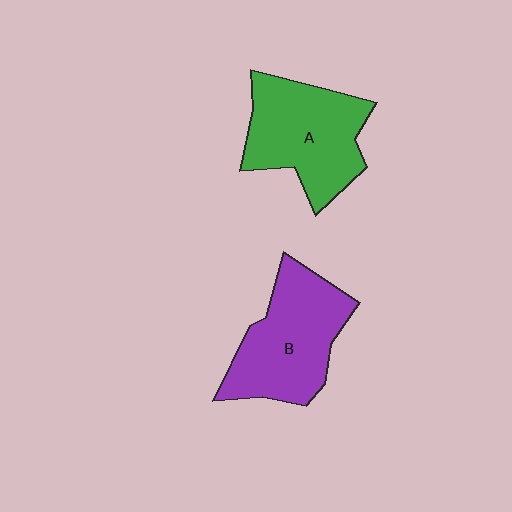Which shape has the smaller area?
Shape A (green).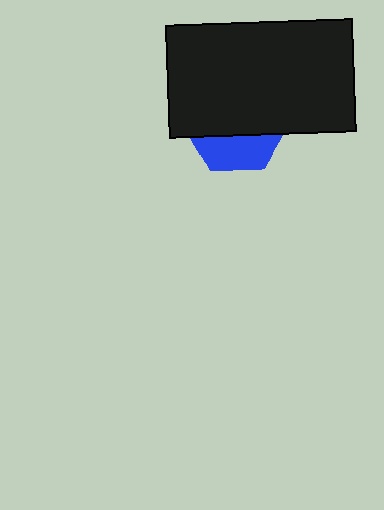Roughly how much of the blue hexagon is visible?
A small part of it is visible (roughly 33%).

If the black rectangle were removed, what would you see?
You would see the complete blue hexagon.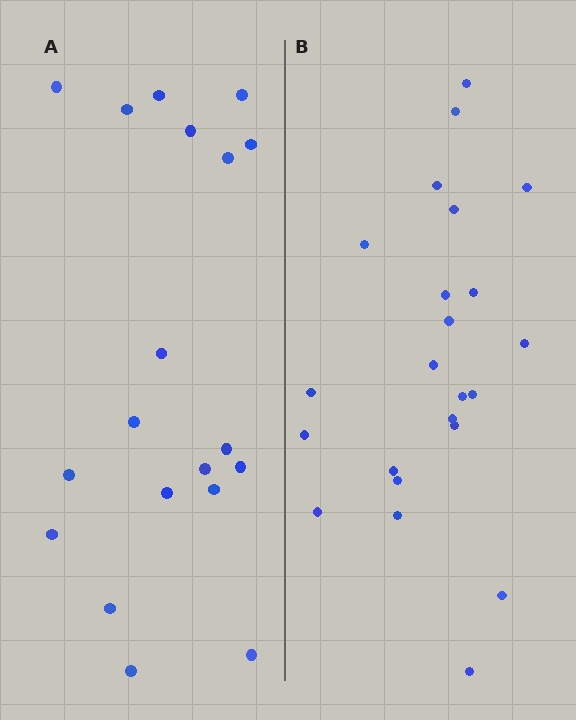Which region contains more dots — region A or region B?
Region B (the right region) has more dots.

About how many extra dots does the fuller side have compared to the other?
Region B has about 4 more dots than region A.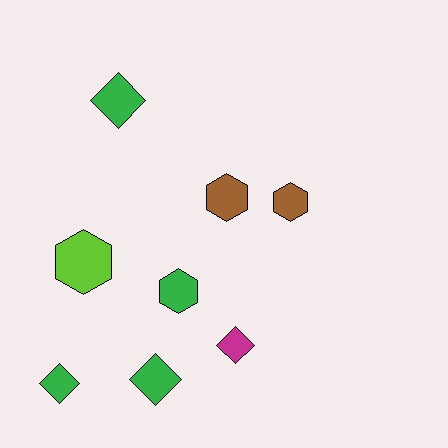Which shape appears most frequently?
Hexagon, with 4 objects.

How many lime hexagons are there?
There is 1 lime hexagon.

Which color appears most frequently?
Green, with 4 objects.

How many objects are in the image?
There are 8 objects.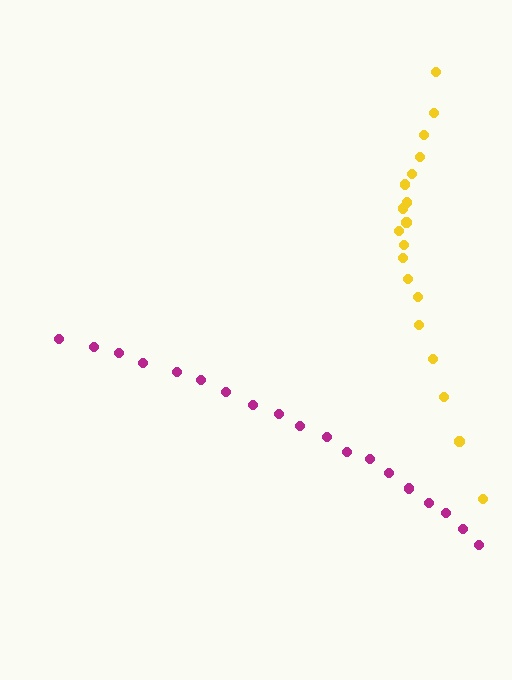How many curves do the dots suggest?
There are 2 distinct paths.